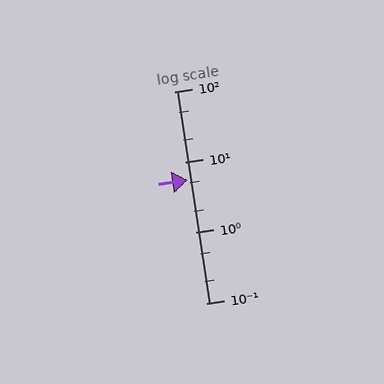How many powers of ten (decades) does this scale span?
The scale spans 3 decades, from 0.1 to 100.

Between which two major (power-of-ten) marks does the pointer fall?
The pointer is between 1 and 10.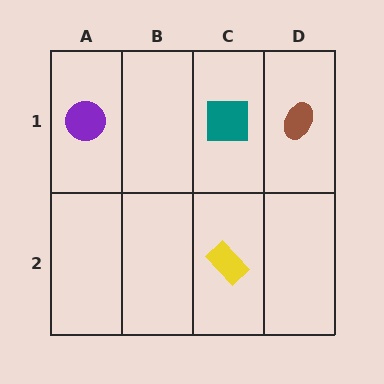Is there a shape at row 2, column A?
No, that cell is empty.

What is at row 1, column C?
A teal square.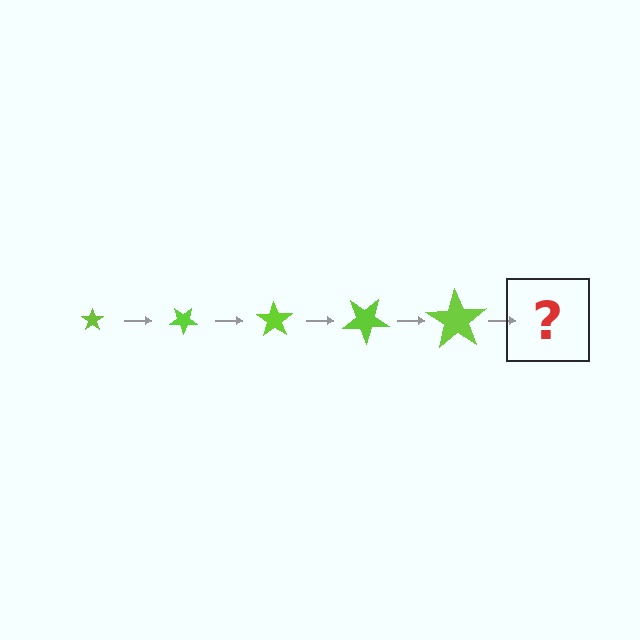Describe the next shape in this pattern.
It should be a star, larger than the previous one and rotated 175 degrees from the start.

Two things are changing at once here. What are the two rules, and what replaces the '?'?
The two rules are that the star grows larger each step and it rotates 35 degrees each step. The '?' should be a star, larger than the previous one and rotated 175 degrees from the start.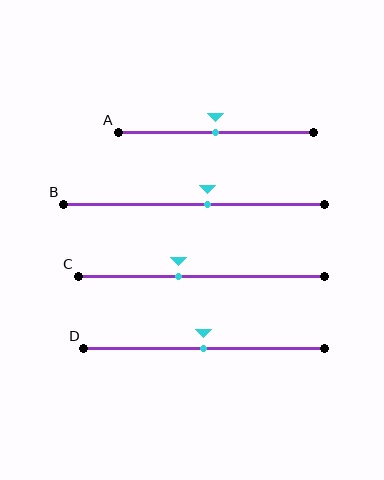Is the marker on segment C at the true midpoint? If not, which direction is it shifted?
No, the marker on segment C is shifted to the left by about 9% of the segment length.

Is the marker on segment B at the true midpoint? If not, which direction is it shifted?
No, the marker on segment B is shifted to the right by about 5% of the segment length.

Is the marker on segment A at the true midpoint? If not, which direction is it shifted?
Yes, the marker on segment A is at the true midpoint.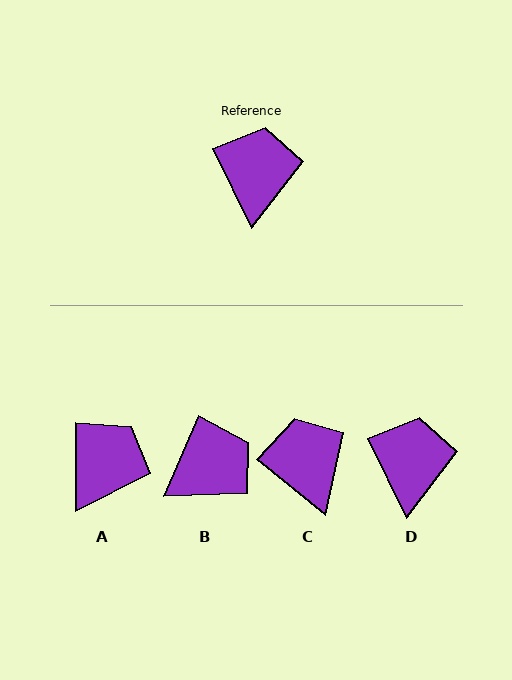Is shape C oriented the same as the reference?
No, it is off by about 25 degrees.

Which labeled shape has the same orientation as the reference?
D.